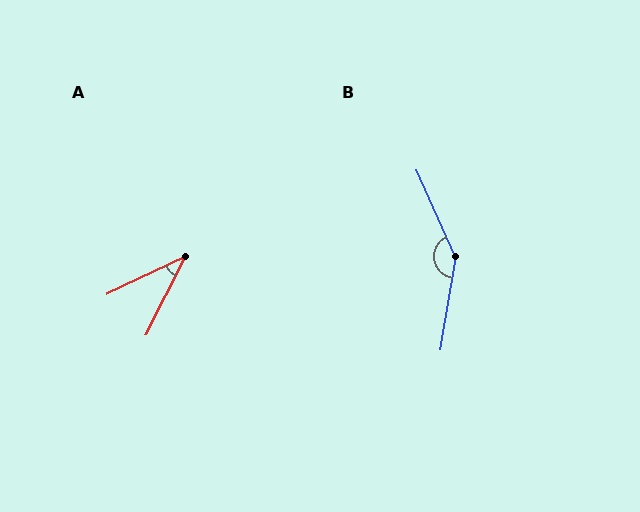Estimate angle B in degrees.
Approximately 146 degrees.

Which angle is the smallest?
A, at approximately 38 degrees.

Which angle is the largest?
B, at approximately 146 degrees.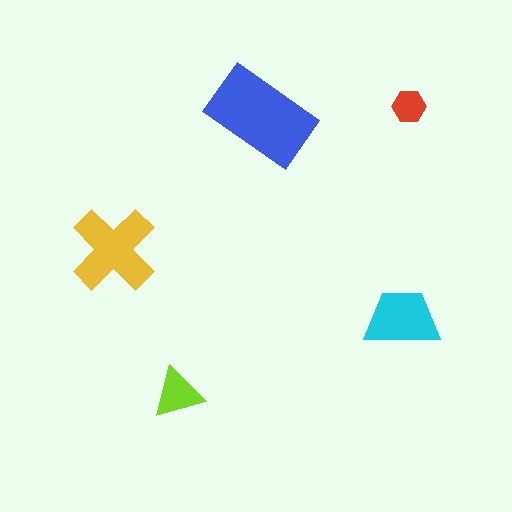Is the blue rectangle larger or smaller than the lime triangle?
Larger.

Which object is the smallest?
The red hexagon.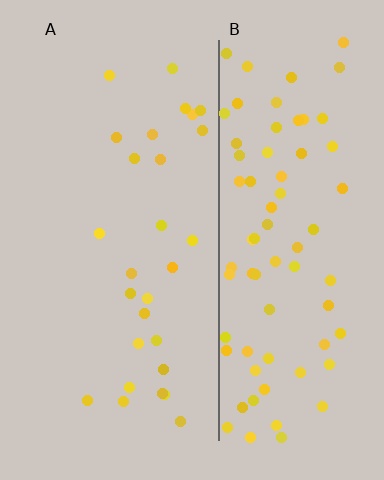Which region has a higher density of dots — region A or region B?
B (the right).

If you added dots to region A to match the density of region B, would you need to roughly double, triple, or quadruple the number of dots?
Approximately triple.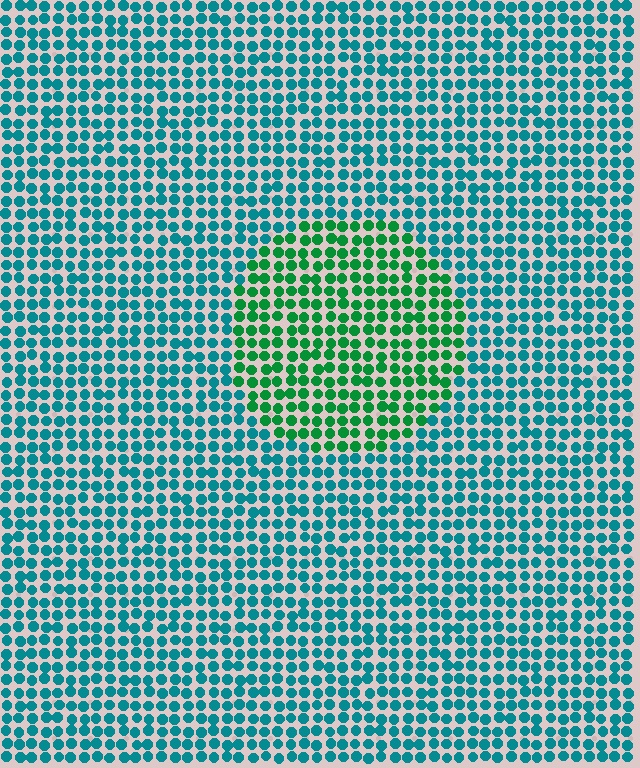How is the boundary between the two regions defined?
The boundary is defined purely by a slight shift in hue (about 42 degrees). Spacing, size, and orientation are identical on both sides.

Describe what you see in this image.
The image is filled with small teal elements in a uniform arrangement. A circle-shaped region is visible where the elements are tinted to a slightly different hue, forming a subtle color boundary.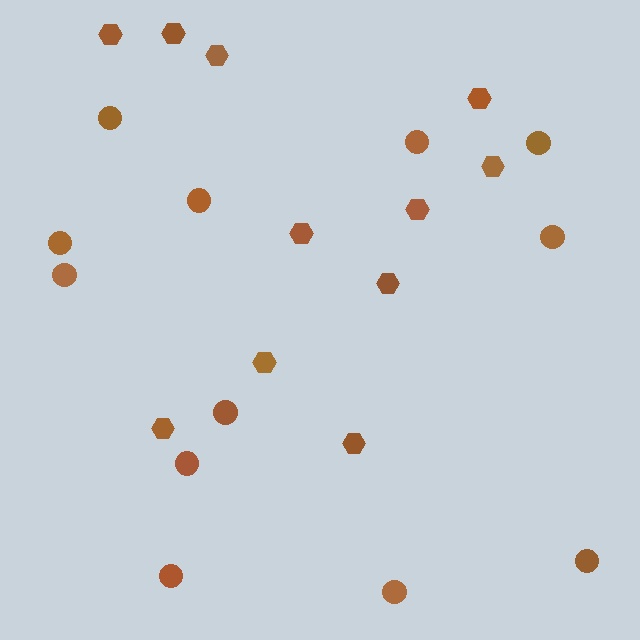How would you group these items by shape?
There are 2 groups: one group of hexagons (11) and one group of circles (12).